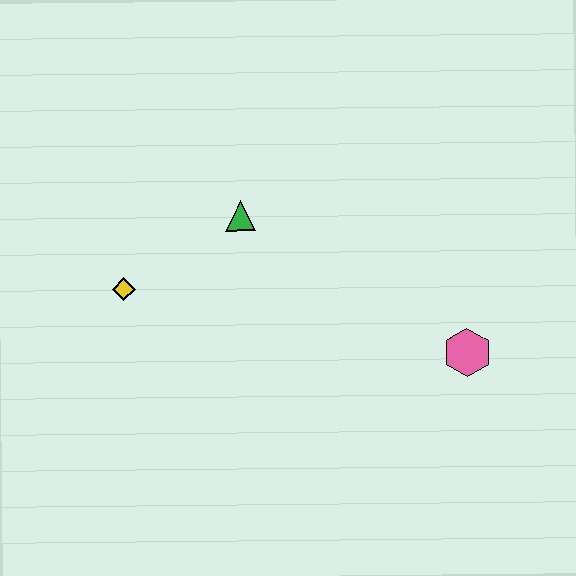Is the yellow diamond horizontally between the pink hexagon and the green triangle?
No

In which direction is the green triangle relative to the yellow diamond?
The green triangle is to the right of the yellow diamond.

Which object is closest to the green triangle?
The yellow diamond is closest to the green triangle.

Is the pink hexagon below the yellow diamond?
Yes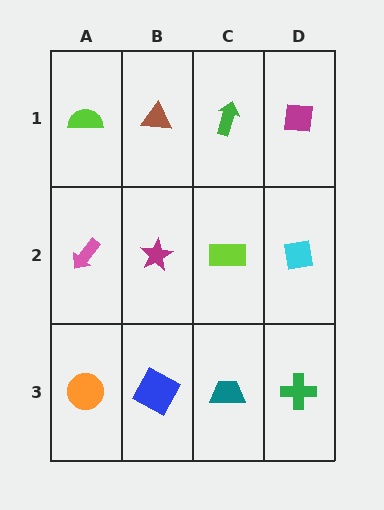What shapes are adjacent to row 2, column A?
A lime semicircle (row 1, column A), an orange circle (row 3, column A), a magenta star (row 2, column B).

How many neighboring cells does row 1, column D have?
2.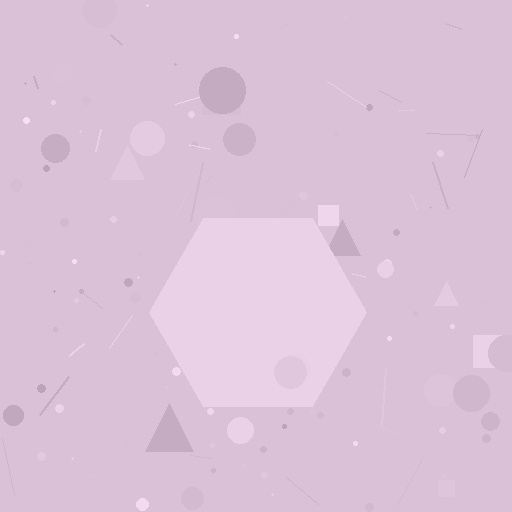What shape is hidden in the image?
A hexagon is hidden in the image.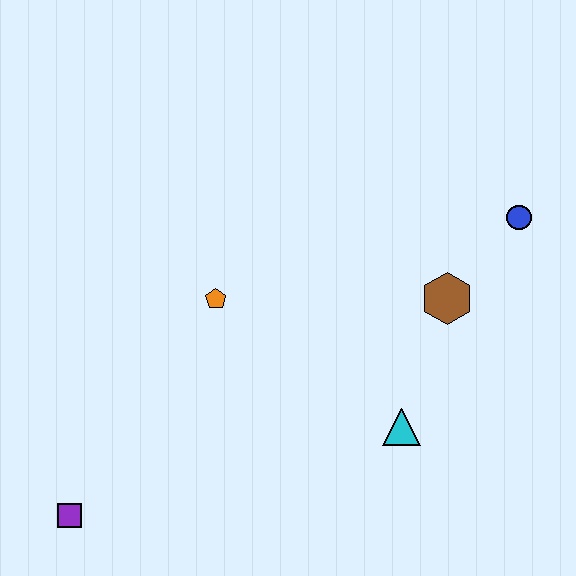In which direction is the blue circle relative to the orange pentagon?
The blue circle is to the right of the orange pentagon.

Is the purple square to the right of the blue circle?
No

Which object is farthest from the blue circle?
The purple square is farthest from the blue circle.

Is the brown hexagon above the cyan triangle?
Yes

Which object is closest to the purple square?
The orange pentagon is closest to the purple square.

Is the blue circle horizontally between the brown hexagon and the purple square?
No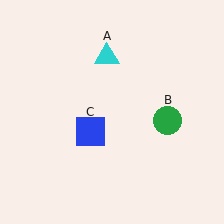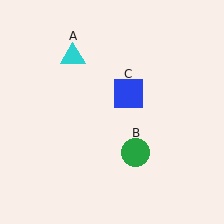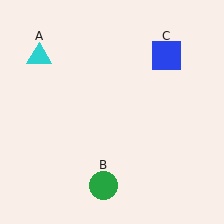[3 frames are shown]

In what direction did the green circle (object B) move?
The green circle (object B) moved down and to the left.